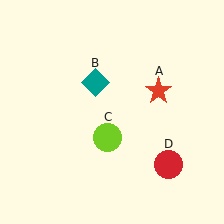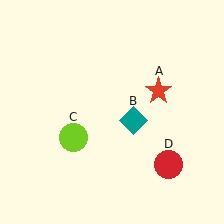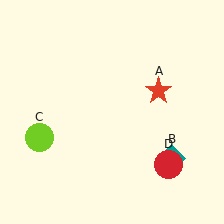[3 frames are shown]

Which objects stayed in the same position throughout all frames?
Red star (object A) and red circle (object D) remained stationary.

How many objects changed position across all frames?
2 objects changed position: teal diamond (object B), lime circle (object C).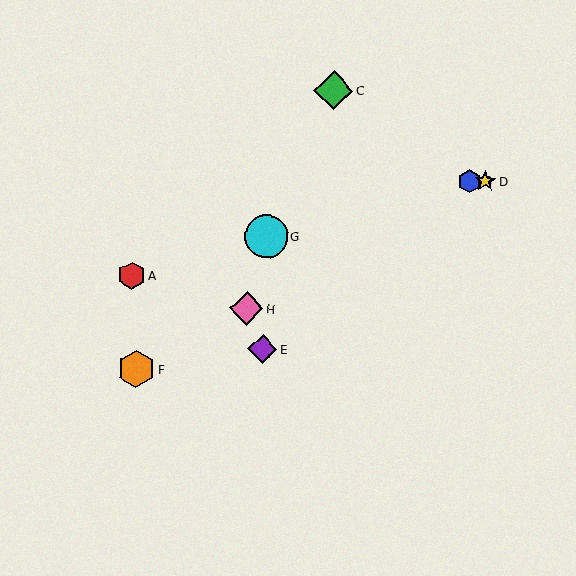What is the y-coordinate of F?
Object F is at y≈369.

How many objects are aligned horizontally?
2 objects (B, D) are aligned horizontally.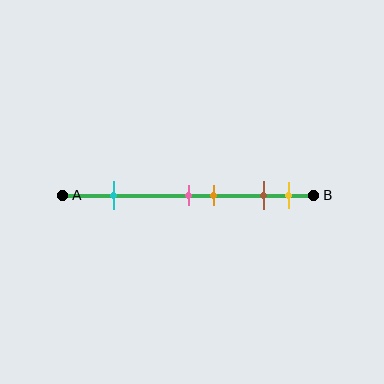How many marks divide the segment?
There are 5 marks dividing the segment.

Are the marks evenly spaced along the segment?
No, the marks are not evenly spaced.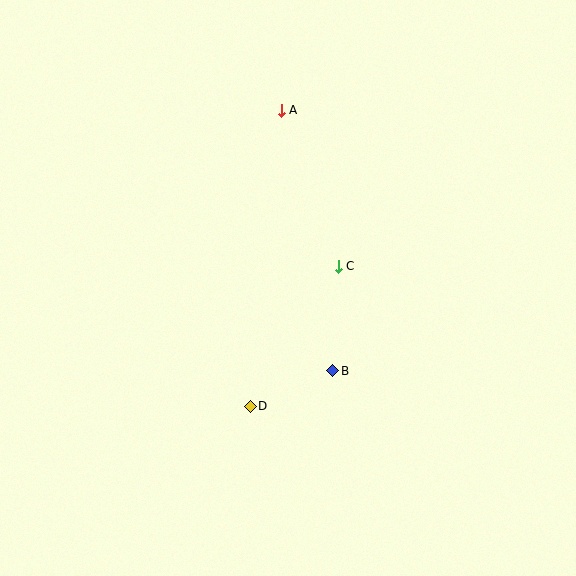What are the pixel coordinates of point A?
Point A is at (281, 110).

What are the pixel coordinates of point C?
Point C is at (338, 266).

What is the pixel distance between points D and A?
The distance between D and A is 297 pixels.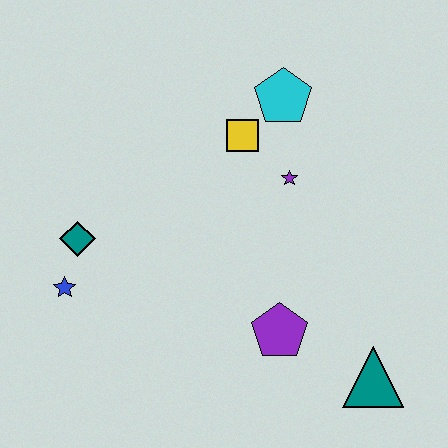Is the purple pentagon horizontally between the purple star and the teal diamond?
Yes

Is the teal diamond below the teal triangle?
No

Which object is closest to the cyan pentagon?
The yellow square is closest to the cyan pentagon.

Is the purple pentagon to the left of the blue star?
No